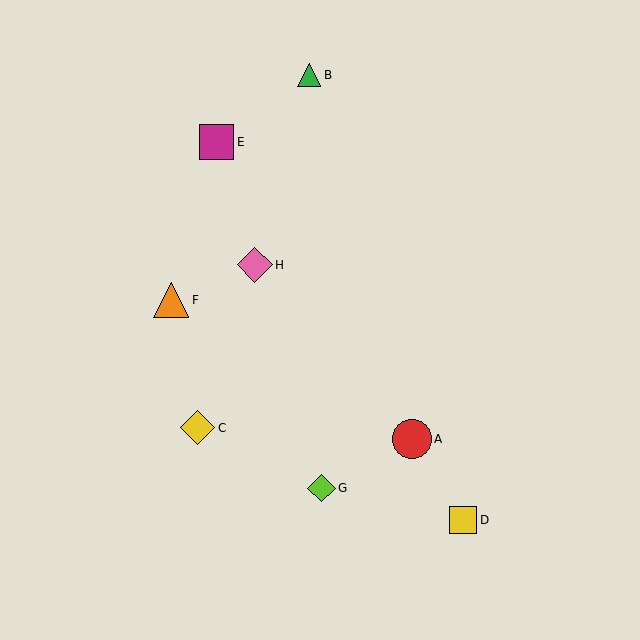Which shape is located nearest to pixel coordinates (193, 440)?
The yellow diamond (labeled C) at (197, 428) is nearest to that location.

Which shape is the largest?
The red circle (labeled A) is the largest.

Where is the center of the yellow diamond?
The center of the yellow diamond is at (197, 428).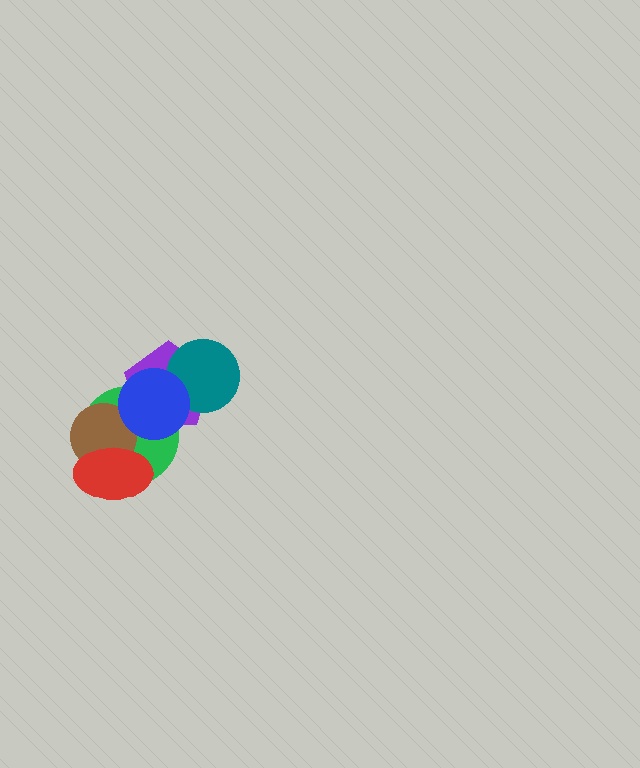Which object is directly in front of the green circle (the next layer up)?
The brown circle is directly in front of the green circle.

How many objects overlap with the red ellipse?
2 objects overlap with the red ellipse.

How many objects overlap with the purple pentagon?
3 objects overlap with the purple pentagon.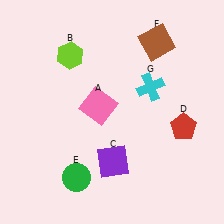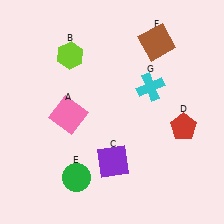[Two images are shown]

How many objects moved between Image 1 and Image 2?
1 object moved between the two images.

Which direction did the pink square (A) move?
The pink square (A) moved left.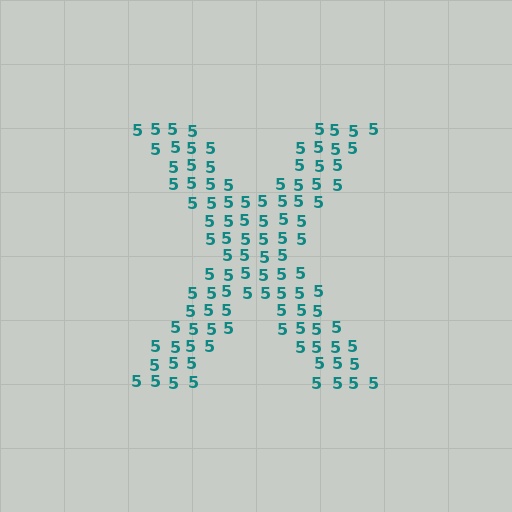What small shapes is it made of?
It is made of small digit 5's.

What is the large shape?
The large shape is the letter X.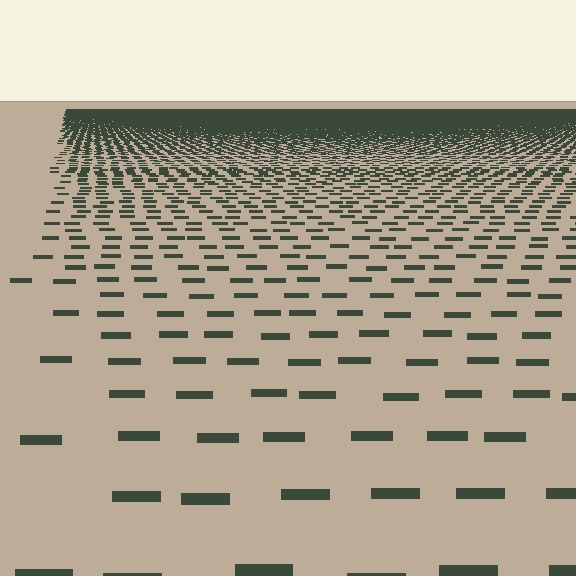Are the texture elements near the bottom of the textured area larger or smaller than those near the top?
Larger. Near the bottom, elements are closer to the viewer and appear at a bigger on-screen size.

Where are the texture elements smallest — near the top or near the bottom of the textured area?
Near the top.